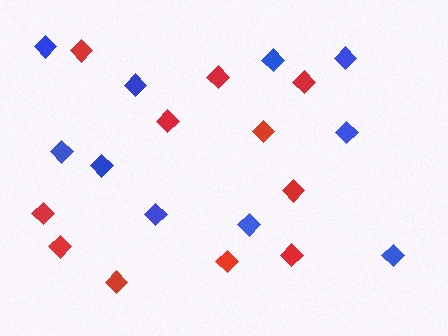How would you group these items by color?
There are 2 groups: one group of red diamonds (11) and one group of blue diamonds (10).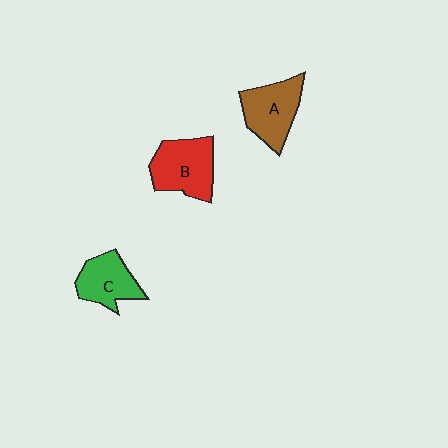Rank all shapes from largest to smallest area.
From largest to smallest: B (red), A (brown), C (green).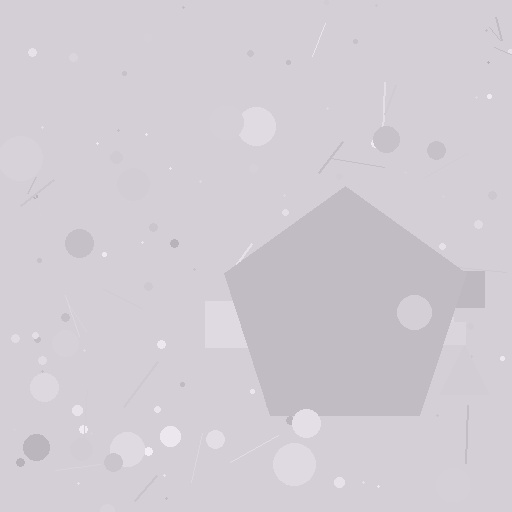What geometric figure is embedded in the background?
A pentagon is embedded in the background.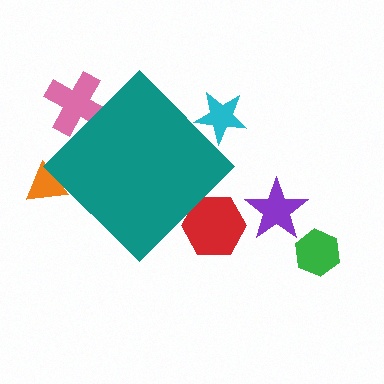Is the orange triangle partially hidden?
Yes, the orange triangle is partially hidden behind the teal diamond.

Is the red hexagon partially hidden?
Yes, the red hexagon is partially hidden behind the teal diamond.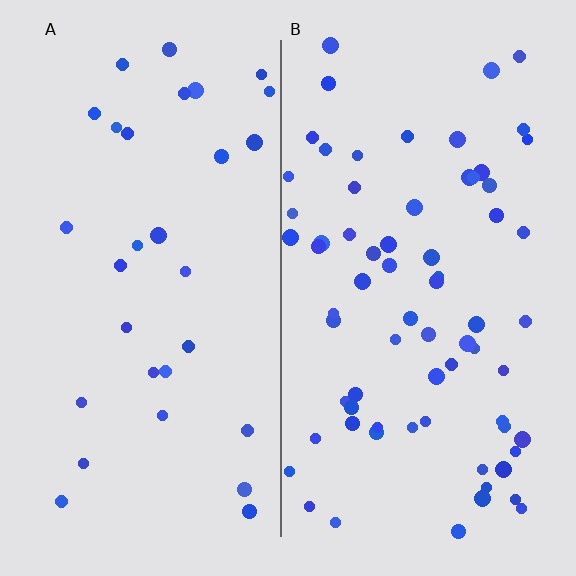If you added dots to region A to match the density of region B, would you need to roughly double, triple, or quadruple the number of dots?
Approximately double.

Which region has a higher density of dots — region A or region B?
B (the right).